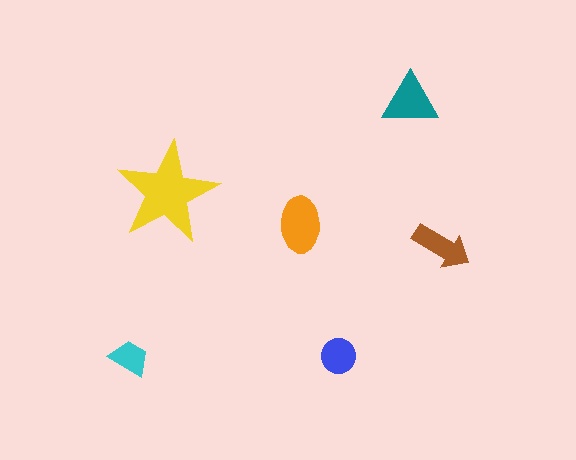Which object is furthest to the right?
The brown arrow is rightmost.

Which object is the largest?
The yellow star.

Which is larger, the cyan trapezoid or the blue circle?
The blue circle.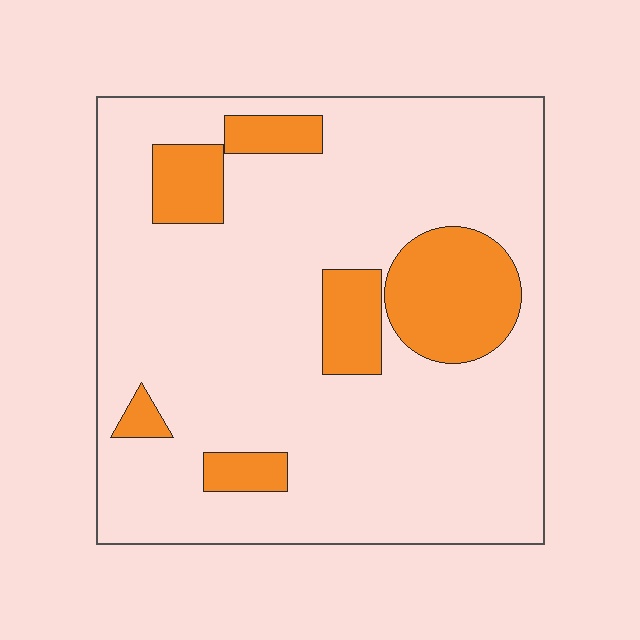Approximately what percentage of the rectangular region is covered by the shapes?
Approximately 20%.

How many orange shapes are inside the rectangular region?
6.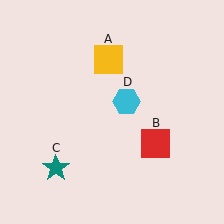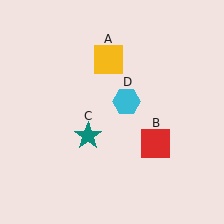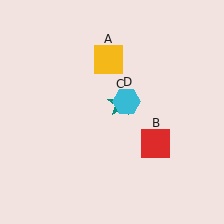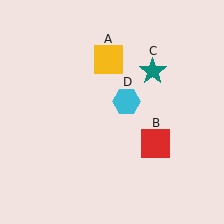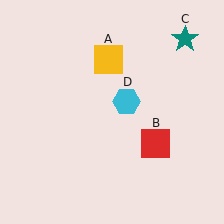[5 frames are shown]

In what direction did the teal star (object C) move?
The teal star (object C) moved up and to the right.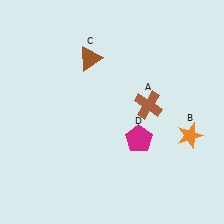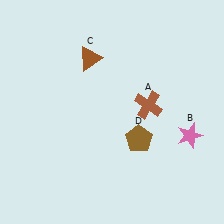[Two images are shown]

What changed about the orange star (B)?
In Image 1, B is orange. In Image 2, it changed to pink.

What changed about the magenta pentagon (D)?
In Image 1, D is magenta. In Image 2, it changed to brown.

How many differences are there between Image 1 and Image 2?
There are 2 differences between the two images.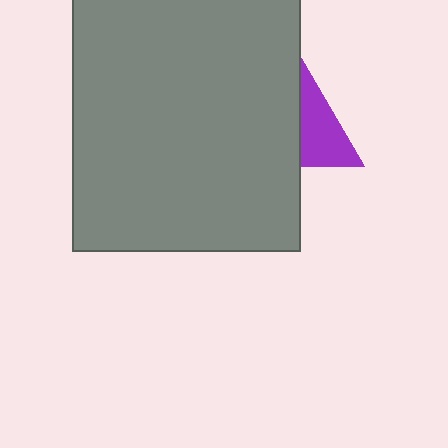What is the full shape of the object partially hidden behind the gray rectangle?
The partially hidden object is a purple triangle.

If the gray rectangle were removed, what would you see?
You would see the complete purple triangle.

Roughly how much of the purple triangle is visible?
A small part of it is visible (roughly 44%).